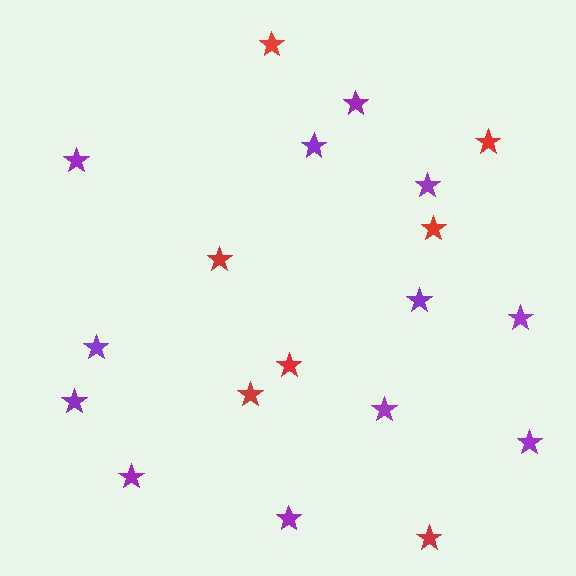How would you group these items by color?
There are 2 groups: one group of purple stars (12) and one group of red stars (7).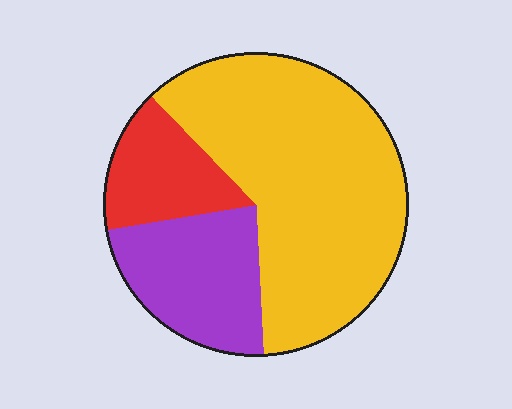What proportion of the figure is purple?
Purple takes up between a sixth and a third of the figure.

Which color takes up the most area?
Yellow, at roughly 60%.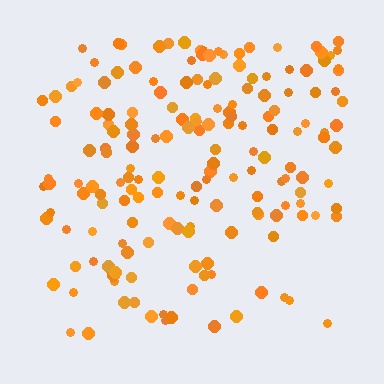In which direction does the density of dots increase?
From bottom to top, with the top side densest.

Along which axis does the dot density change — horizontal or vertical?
Vertical.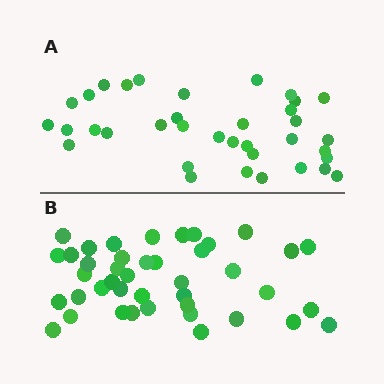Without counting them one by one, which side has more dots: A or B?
Region B (the bottom region) has more dots.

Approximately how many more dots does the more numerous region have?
Region B has about 6 more dots than region A.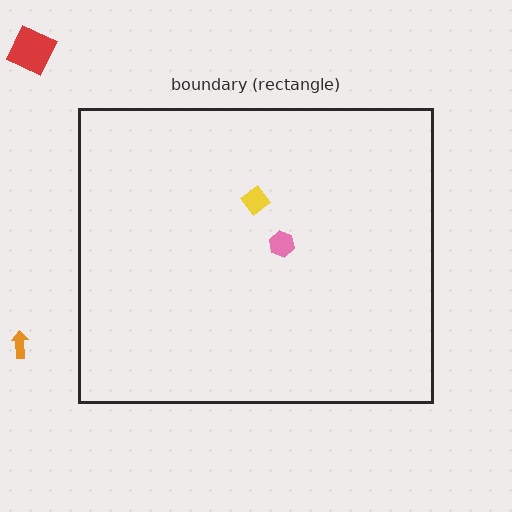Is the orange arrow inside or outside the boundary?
Outside.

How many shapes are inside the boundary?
2 inside, 2 outside.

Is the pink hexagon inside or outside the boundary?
Inside.